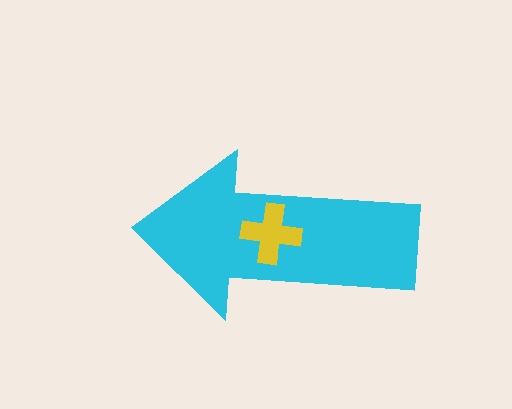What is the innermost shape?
The yellow cross.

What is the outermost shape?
The cyan arrow.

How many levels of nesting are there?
2.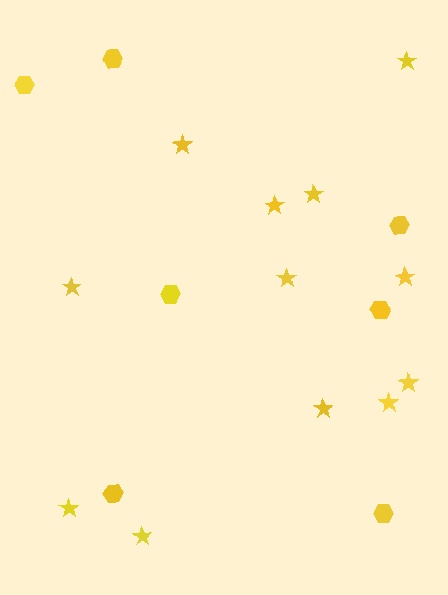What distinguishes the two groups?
There are 2 groups: one group of stars (12) and one group of hexagons (7).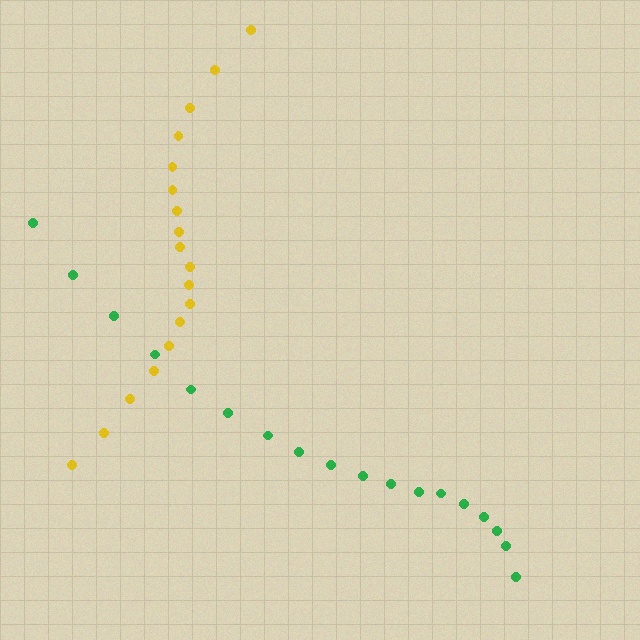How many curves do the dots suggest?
There are 2 distinct paths.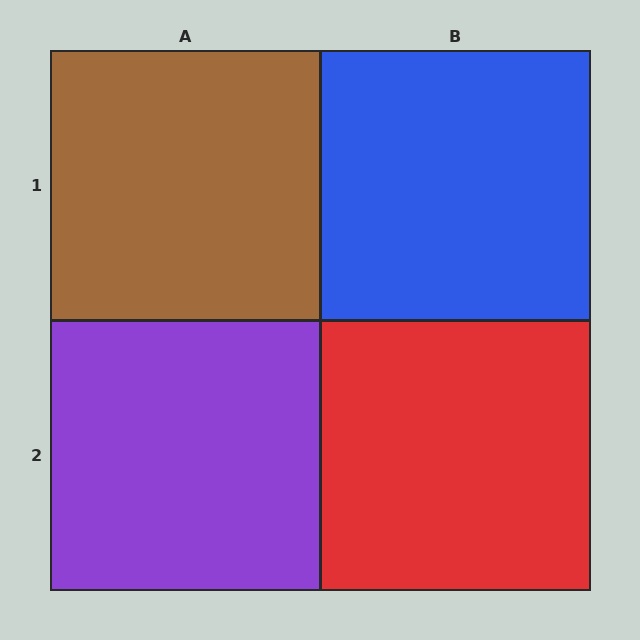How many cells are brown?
1 cell is brown.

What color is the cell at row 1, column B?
Blue.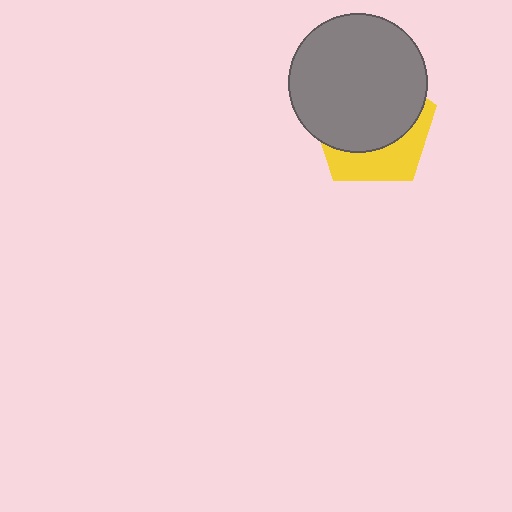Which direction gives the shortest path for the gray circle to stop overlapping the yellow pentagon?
Moving up gives the shortest separation.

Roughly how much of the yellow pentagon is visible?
A small part of it is visible (roughly 35%).